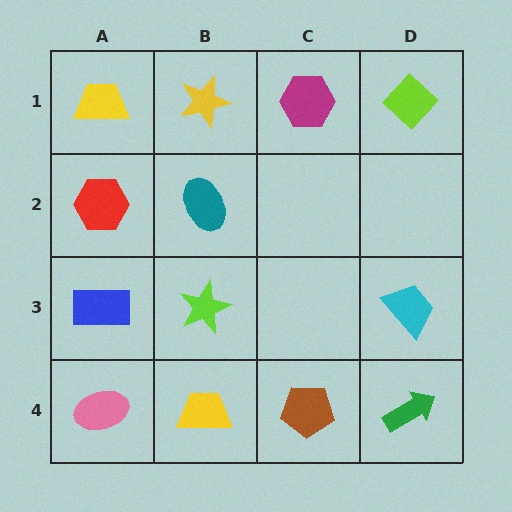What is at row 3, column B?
A lime star.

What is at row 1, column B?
A yellow star.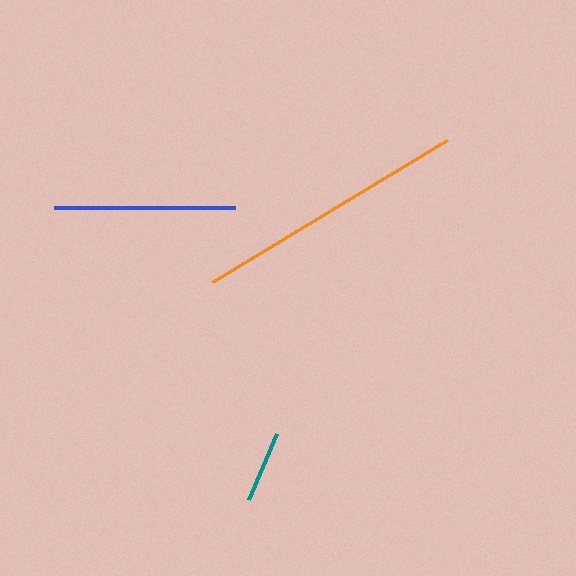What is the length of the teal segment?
The teal segment is approximately 71 pixels long.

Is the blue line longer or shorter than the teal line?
The blue line is longer than the teal line.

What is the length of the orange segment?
The orange segment is approximately 275 pixels long.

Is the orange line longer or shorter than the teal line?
The orange line is longer than the teal line.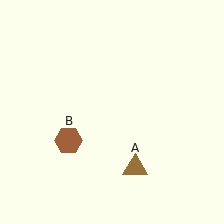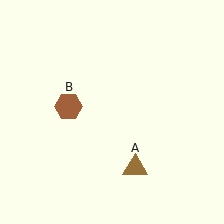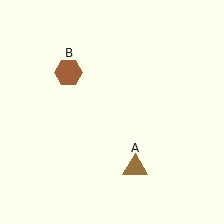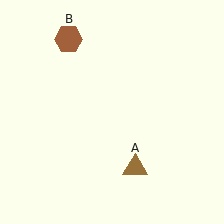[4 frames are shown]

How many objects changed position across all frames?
1 object changed position: brown hexagon (object B).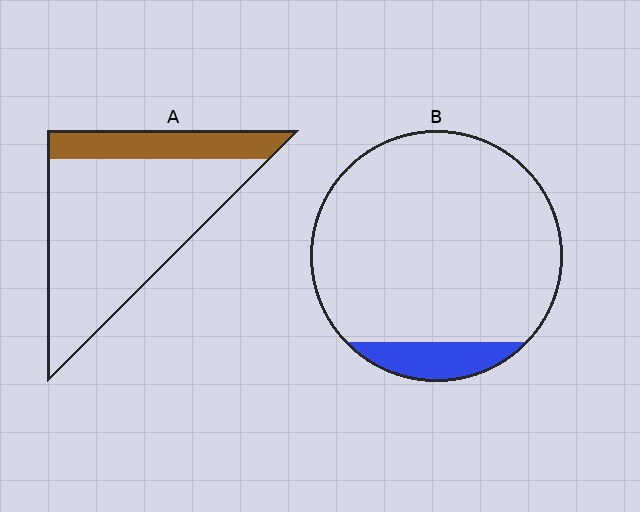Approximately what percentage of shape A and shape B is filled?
A is approximately 20% and B is approximately 10%.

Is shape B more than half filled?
No.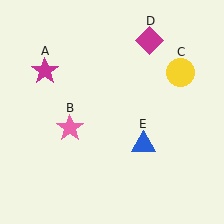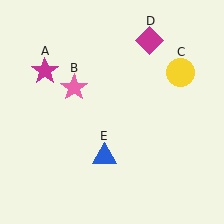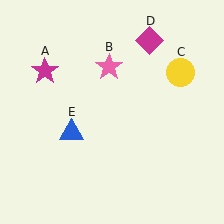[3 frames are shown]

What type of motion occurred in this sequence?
The pink star (object B), blue triangle (object E) rotated clockwise around the center of the scene.